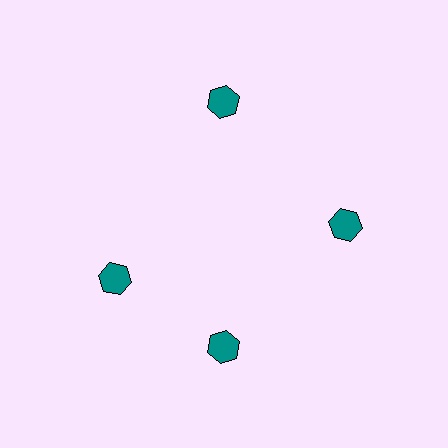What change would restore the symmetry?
The symmetry would be restored by rotating it back into even spacing with its neighbors so that all 4 hexagons sit at equal angles and equal distance from the center.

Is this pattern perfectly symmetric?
No. The 4 teal hexagons are arranged in a ring, but one element near the 9 o'clock position is rotated out of alignment along the ring, breaking the 4-fold rotational symmetry.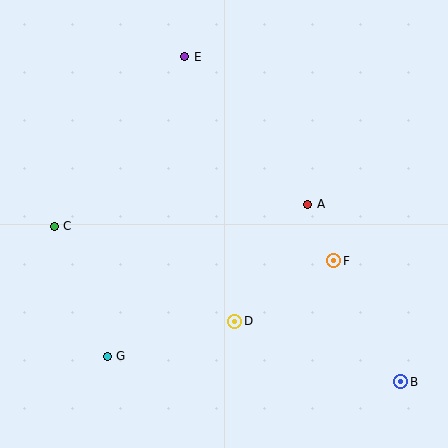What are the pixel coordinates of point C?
Point C is at (54, 226).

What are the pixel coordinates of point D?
Point D is at (235, 321).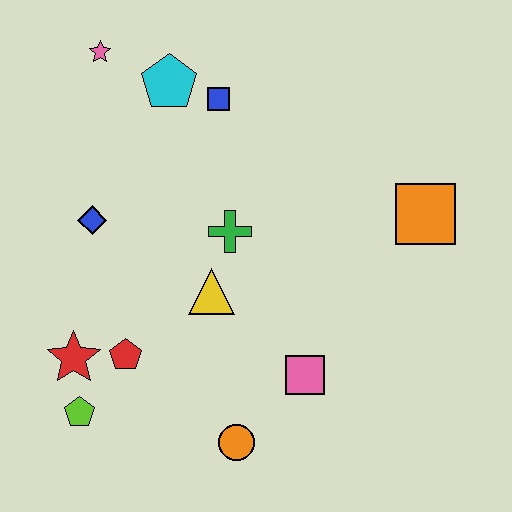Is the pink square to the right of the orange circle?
Yes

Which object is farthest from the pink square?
The pink star is farthest from the pink square.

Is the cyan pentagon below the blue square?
No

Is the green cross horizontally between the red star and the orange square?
Yes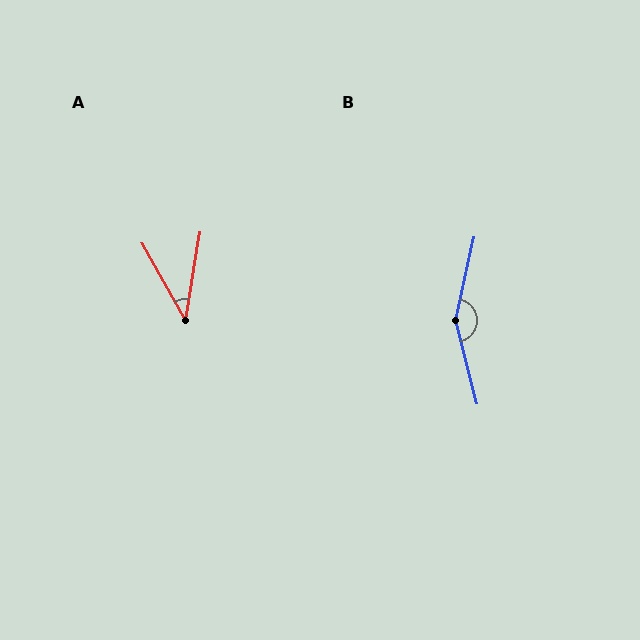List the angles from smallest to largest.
A (39°), B (153°).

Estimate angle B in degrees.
Approximately 153 degrees.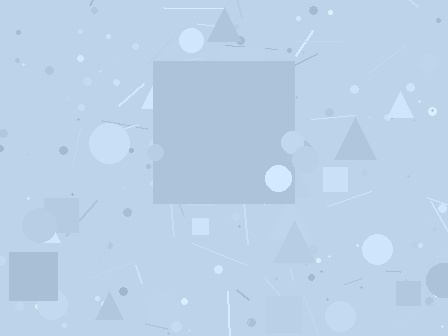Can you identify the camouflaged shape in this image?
The camouflaged shape is a square.